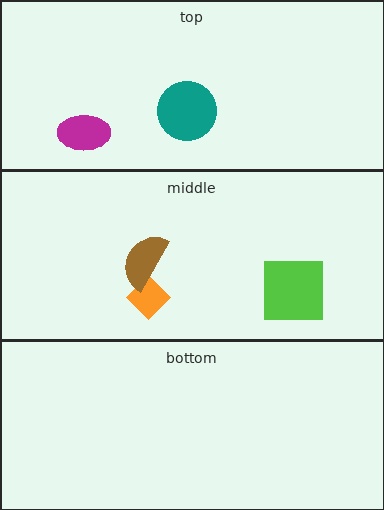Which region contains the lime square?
The middle region.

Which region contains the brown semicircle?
The middle region.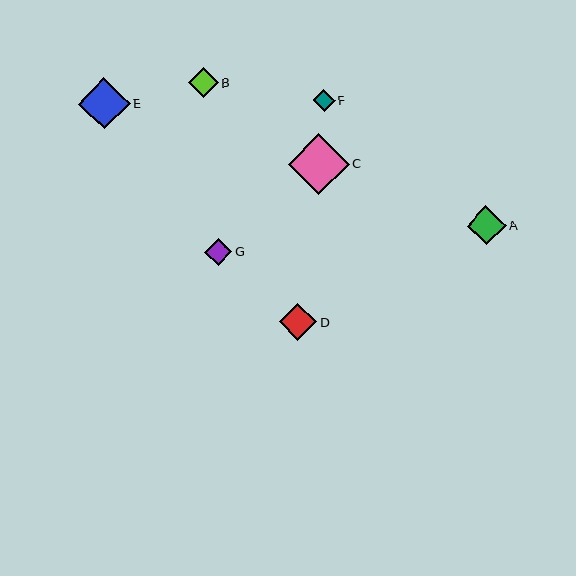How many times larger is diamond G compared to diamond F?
Diamond G is approximately 1.3 times the size of diamond F.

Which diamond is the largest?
Diamond C is the largest with a size of approximately 61 pixels.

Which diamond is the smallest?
Diamond F is the smallest with a size of approximately 21 pixels.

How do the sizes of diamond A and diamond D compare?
Diamond A and diamond D are approximately the same size.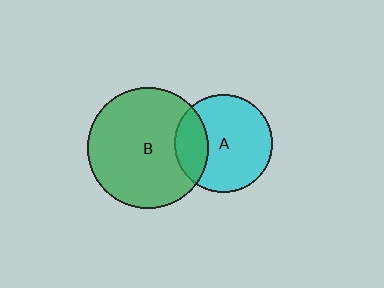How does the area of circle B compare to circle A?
Approximately 1.6 times.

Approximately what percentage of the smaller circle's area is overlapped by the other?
Approximately 25%.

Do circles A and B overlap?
Yes.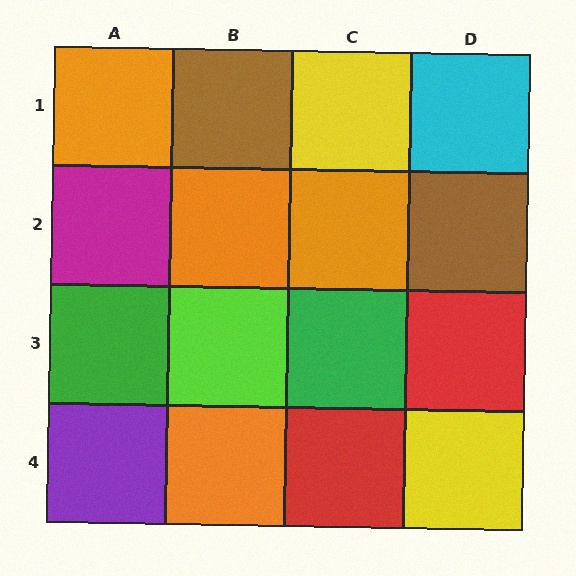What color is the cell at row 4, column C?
Red.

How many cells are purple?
1 cell is purple.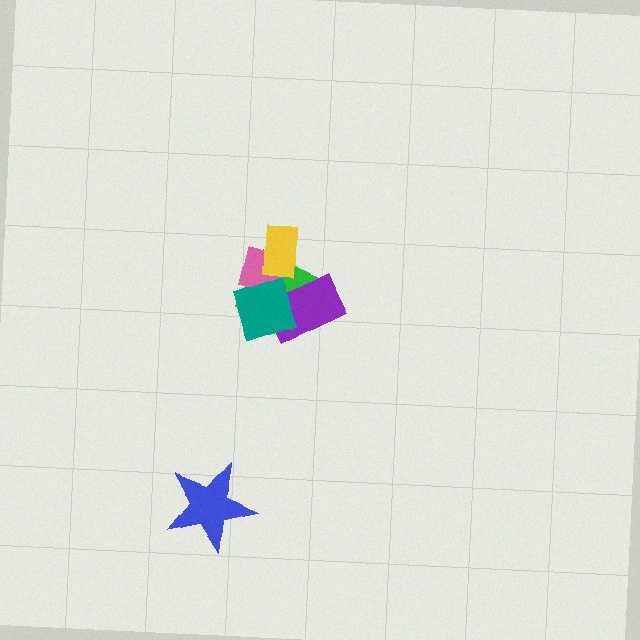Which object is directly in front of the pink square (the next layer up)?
The purple rectangle is directly in front of the pink square.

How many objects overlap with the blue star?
0 objects overlap with the blue star.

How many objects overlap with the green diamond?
4 objects overlap with the green diamond.